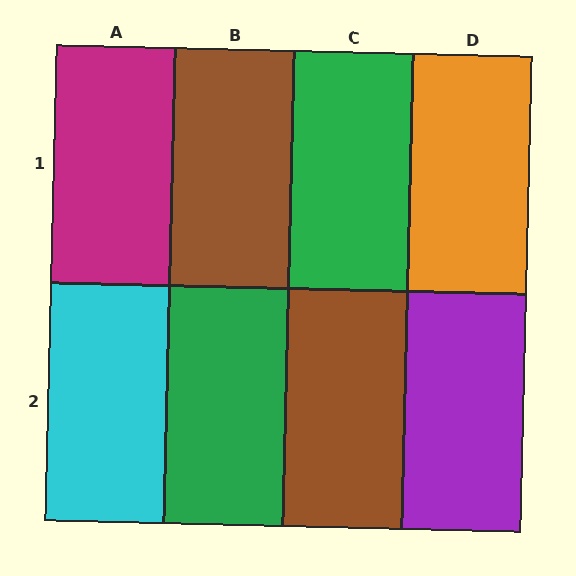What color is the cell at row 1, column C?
Green.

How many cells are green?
2 cells are green.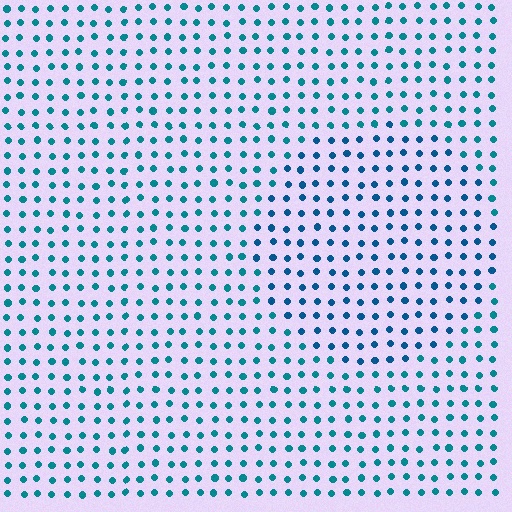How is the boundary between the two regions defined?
The boundary is defined purely by a slight shift in hue (about 22 degrees). Spacing, size, and orientation are identical on both sides.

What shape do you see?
I see a circle.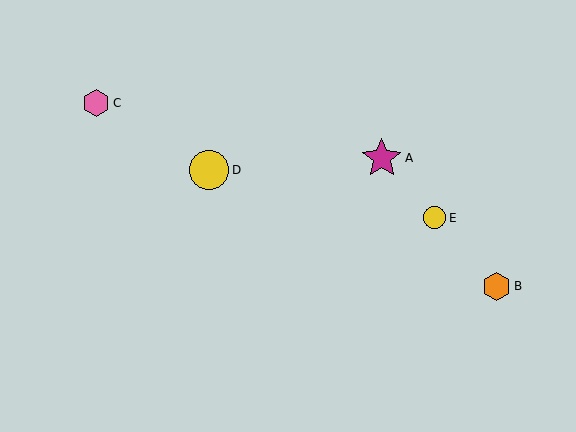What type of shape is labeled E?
Shape E is a yellow circle.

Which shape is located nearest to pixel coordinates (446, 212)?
The yellow circle (labeled E) at (435, 218) is nearest to that location.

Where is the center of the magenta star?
The center of the magenta star is at (382, 158).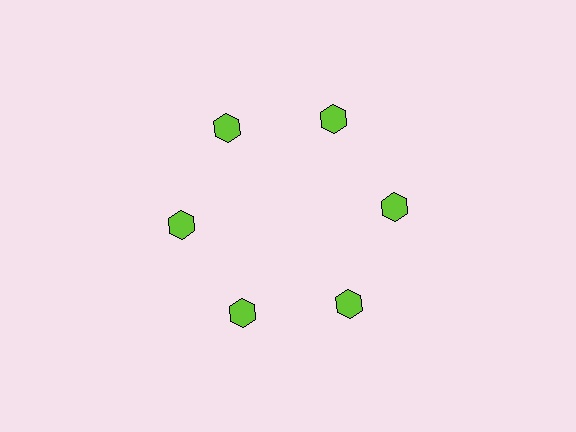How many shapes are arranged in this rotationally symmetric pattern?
There are 6 shapes, arranged in 6 groups of 1.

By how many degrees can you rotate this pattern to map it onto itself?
The pattern maps onto itself every 60 degrees of rotation.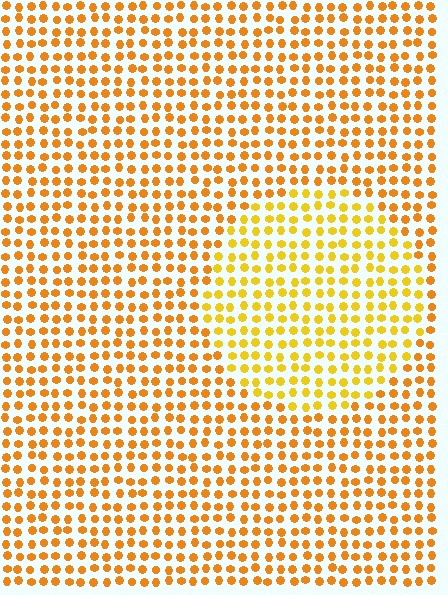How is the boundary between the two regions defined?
The boundary is defined purely by a slight shift in hue (about 20 degrees). Spacing, size, and orientation are identical on both sides.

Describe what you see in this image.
The image is filled with small orange elements in a uniform arrangement. A circle-shaped region is visible where the elements are tinted to a slightly different hue, forming a subtle color boundary.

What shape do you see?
I see a circle.